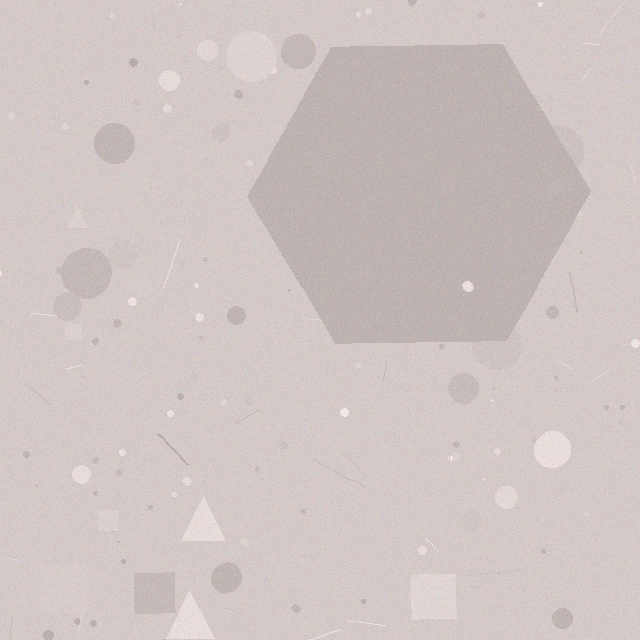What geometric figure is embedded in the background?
A hexagon is embedded in the background.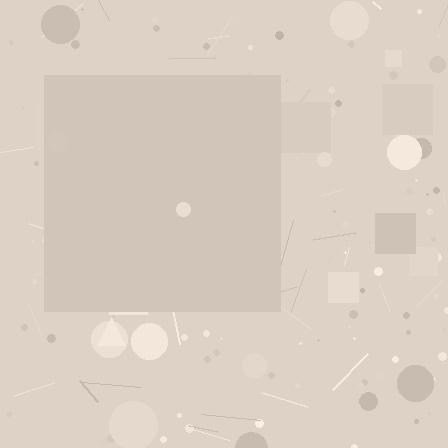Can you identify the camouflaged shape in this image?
The camouflaged shape is a square.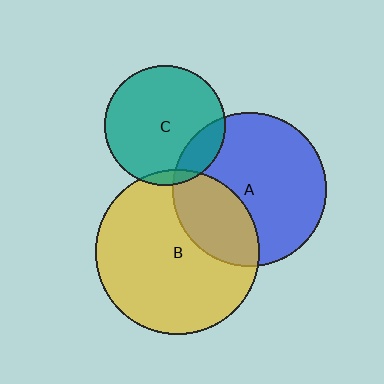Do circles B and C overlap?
Yes.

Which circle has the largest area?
Circle B (yellow).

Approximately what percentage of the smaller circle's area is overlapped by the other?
Approximately 5%.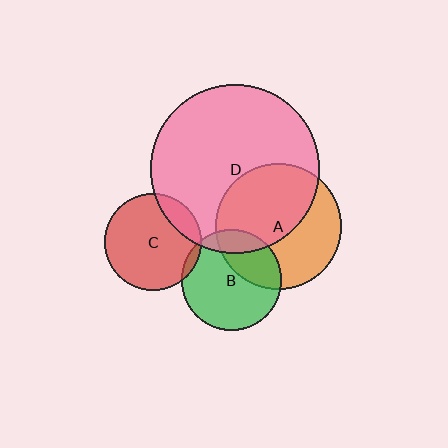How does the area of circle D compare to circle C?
Approximately 3.1 times.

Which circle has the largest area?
Circle D (pink).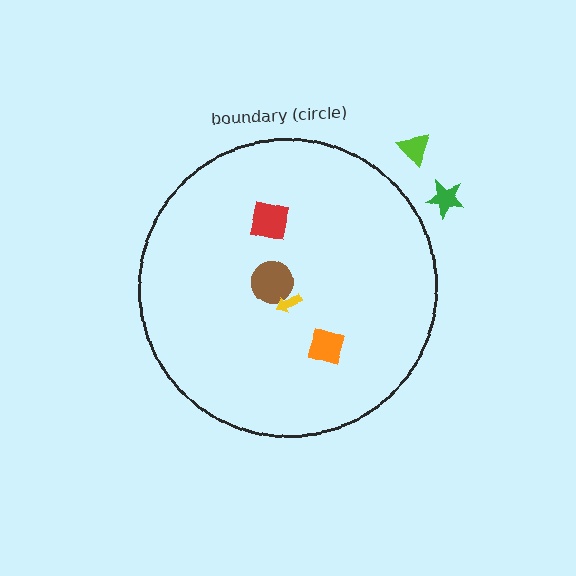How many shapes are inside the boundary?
4 inside, 2 outside.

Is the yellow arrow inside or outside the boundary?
Inside.